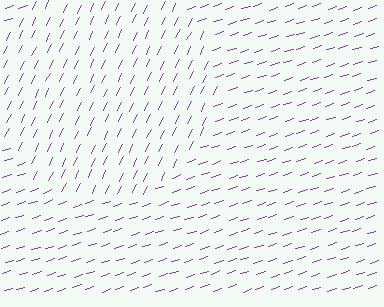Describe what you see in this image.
The image is filled with small purple line segments. A circle region in the image has lines oriented differently from the surrounding lines, creating a visible texture boundary.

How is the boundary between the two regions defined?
The boundary is defined purely by a change in line orientation (approximately 45 degrees difference). All lines are the same color and thickness.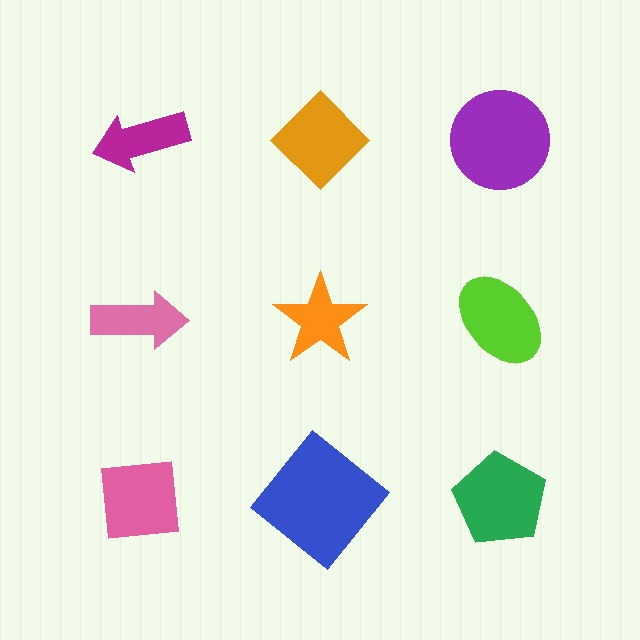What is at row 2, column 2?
An orange star.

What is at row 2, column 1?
A pink arrow.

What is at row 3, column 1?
A pink square.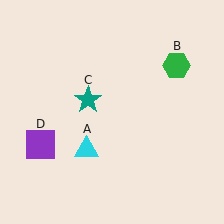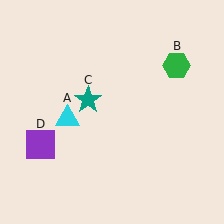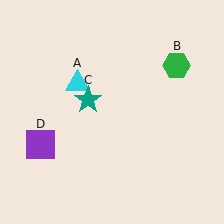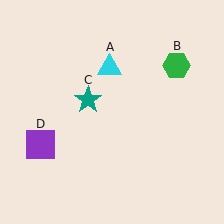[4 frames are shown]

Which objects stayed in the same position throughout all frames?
Green hexagon (object B) and teal star (object C) and purple square (object D) remained stationary.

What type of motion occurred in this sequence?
The cyan triangle (object A) rotated clockwise around the center of the scene.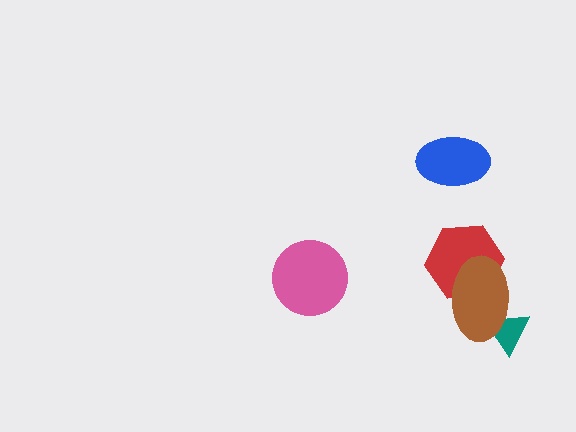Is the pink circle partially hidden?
No, no other shape covers it.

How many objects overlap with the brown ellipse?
2 objects overlap with the brown ellipse.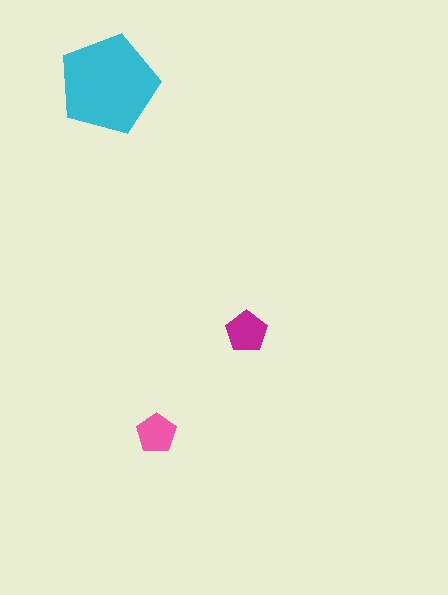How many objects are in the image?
There are 3 objects in the image.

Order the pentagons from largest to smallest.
the cyan one, the magenta one, the pink one.